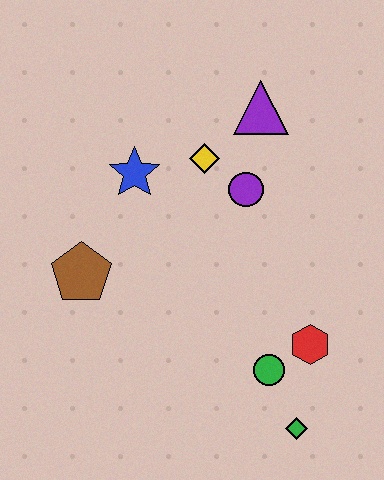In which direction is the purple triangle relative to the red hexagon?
The purple triangle is above the red hexagon.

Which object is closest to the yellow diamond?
The purple circle is closest to the yellow diamond.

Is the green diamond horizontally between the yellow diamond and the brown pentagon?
No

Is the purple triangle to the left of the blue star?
No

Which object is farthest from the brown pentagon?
The green diamond is farthest from the brown pentagon.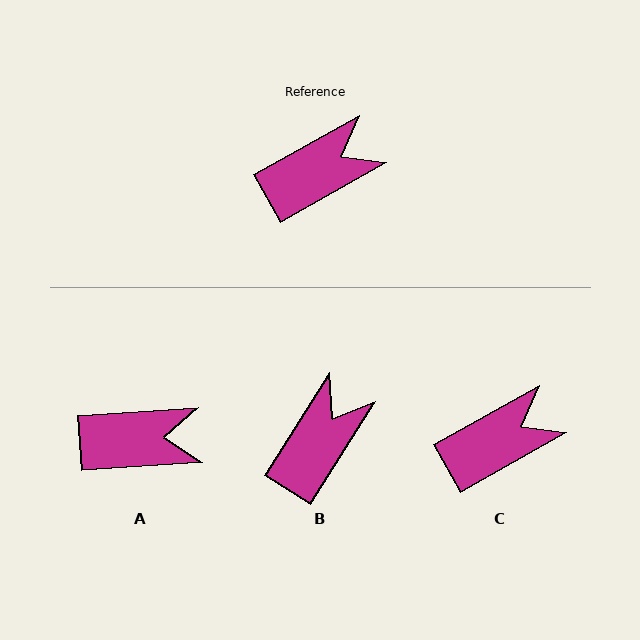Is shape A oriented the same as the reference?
No, it is off by about 26 degrees.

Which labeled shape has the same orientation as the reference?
C.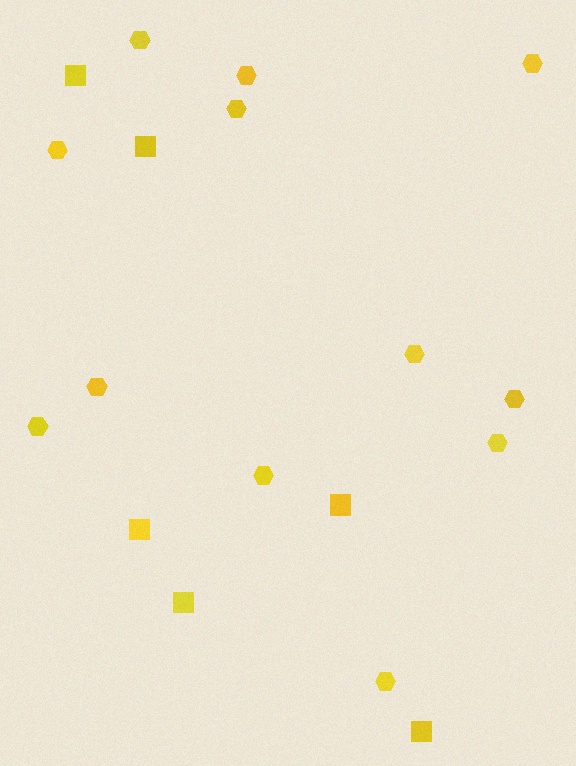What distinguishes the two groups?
There are 2 groups: one group of squares (6) and one group of hexagons (12).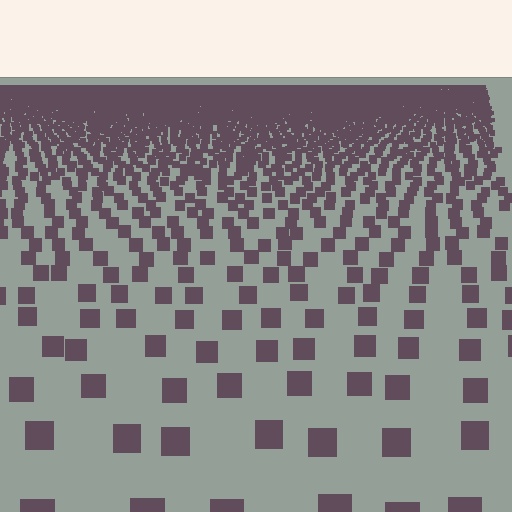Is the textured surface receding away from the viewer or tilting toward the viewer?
The surface is receding away from the viewer. Texture elements get smaller and denser toward the top.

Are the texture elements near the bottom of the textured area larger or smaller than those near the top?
Larger. Near the bottom, elements are closer to the viewer and appear at a bigger on-screen size.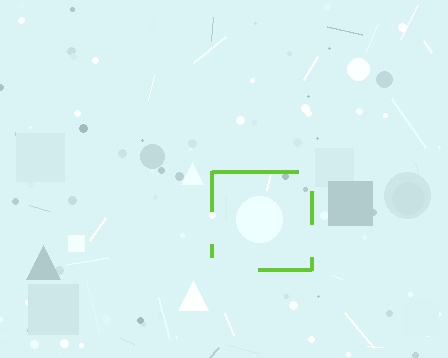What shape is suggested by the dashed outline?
The dashed outline suggests a square.